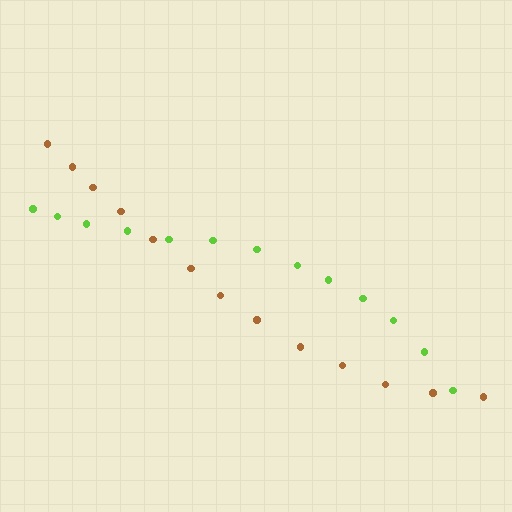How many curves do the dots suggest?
There are 2 distinct paths.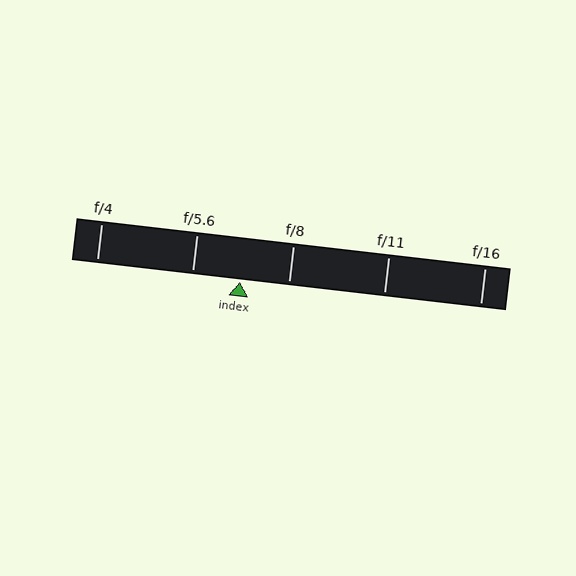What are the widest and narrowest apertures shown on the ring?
The widest aperture shown is f/4 and the narrowest is f/16.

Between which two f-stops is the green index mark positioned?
The index mark is between f/5.6 and f/8.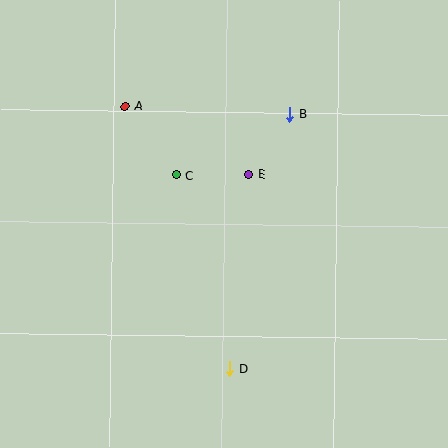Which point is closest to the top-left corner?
Point A is closest to the top-left corner.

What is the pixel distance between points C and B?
The distance between C and B is 129 pixels.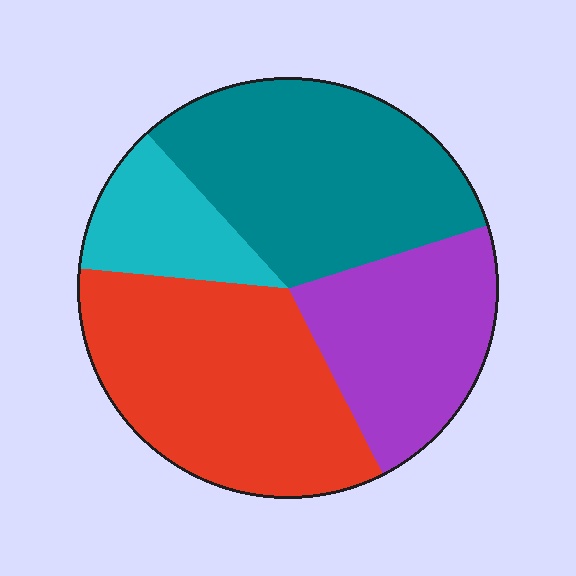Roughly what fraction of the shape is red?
Red takes up about one third (1/3) of the shape.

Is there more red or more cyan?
Red.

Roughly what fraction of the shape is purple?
Purple takes up about one fifth (1/5) of the shape.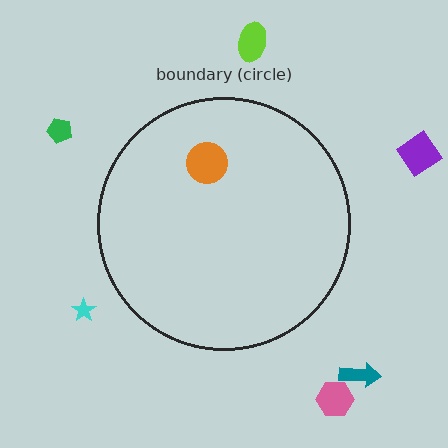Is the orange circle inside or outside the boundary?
Inside.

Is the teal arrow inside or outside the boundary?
Outside.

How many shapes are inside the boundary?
1 inside, 6 outside.